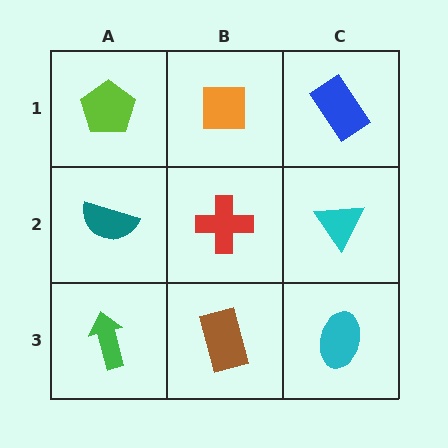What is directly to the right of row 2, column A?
A red cross.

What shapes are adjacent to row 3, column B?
A red cross (row 2, column B), a green arrow (row 3, column A), a cyan ellipse (row 3, column C).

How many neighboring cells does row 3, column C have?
2.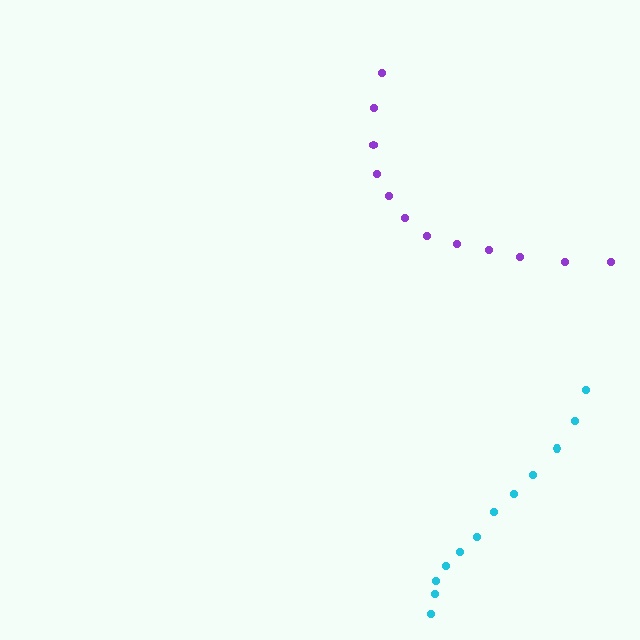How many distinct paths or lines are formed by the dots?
There are 2 distinct paths.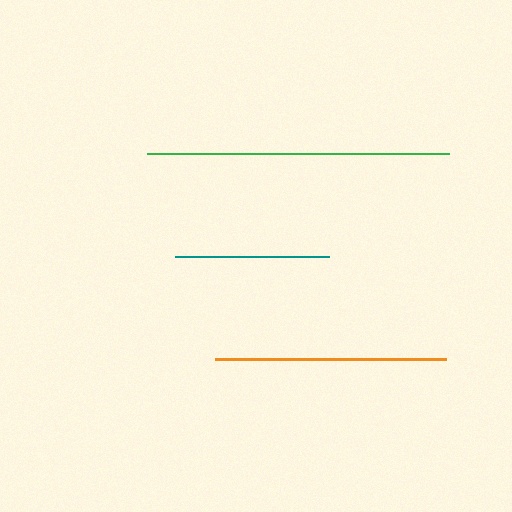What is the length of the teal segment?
The teal segment is approximately 154 pixels long.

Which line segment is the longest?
The green line is the longest at approximately 301 pixels.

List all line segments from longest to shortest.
From longest to shortest: green, orange, teal.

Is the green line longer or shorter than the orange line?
The green line is longer than the orange line.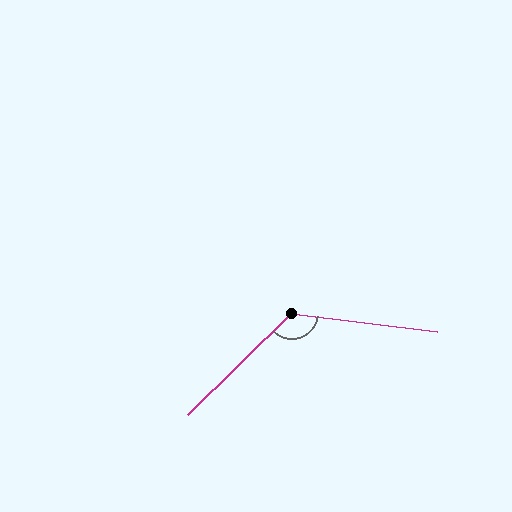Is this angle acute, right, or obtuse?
It is obtuse.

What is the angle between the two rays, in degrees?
Approximately 128 degrees.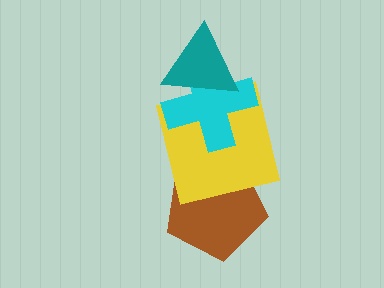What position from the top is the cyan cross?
The cyan cross is 2nd from the top.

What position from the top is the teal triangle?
The teal triangle is 1st from the top.